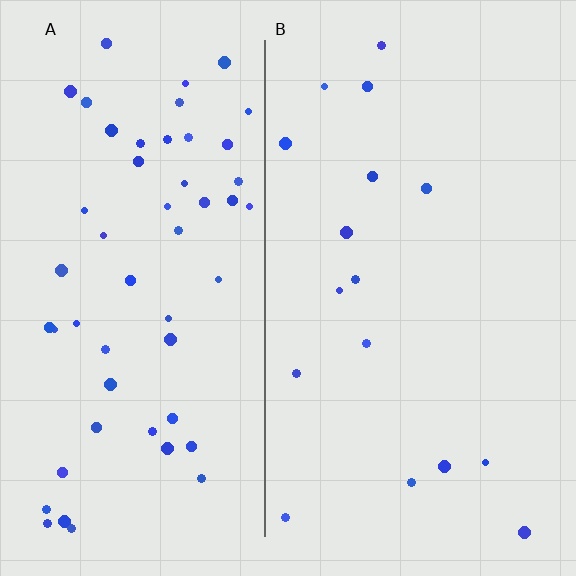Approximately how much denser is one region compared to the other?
Approximately 3.3× — region A over region B.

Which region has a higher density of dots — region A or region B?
A (the left).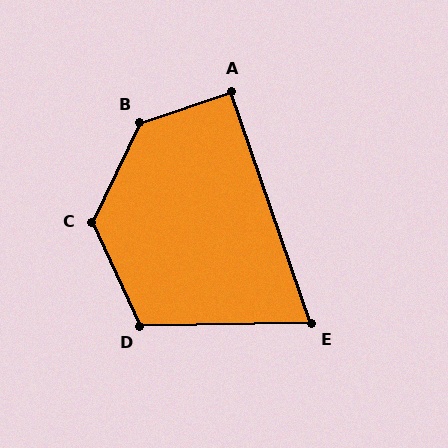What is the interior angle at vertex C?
Approximately 130 degrees (obtuse).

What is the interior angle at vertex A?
Approximately 91 degrees (approximately right).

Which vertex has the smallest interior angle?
E, at approximately 72 degrees.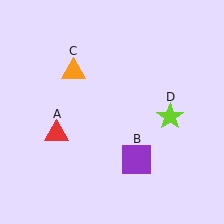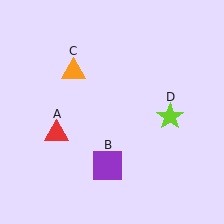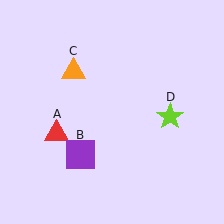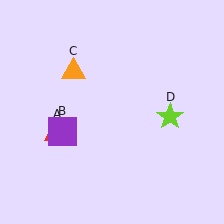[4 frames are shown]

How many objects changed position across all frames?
1 object changed position: purple square (object B).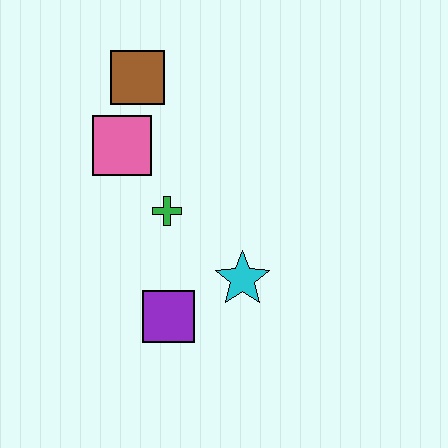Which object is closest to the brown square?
The pink square is closest to the brown square.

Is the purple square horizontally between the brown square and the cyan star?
Yes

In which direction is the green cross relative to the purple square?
The green cross is above the purple square.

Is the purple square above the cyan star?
No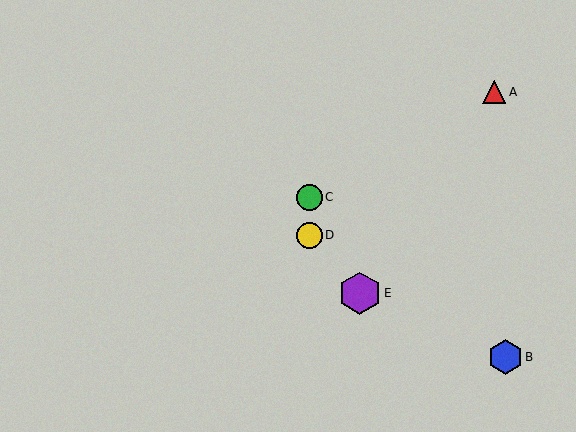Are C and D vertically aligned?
Yes, both are at x≈309.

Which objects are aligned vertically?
Objects C, D are aligned vertically.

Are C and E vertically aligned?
No, C is at x≈309 and E is at x≈360.